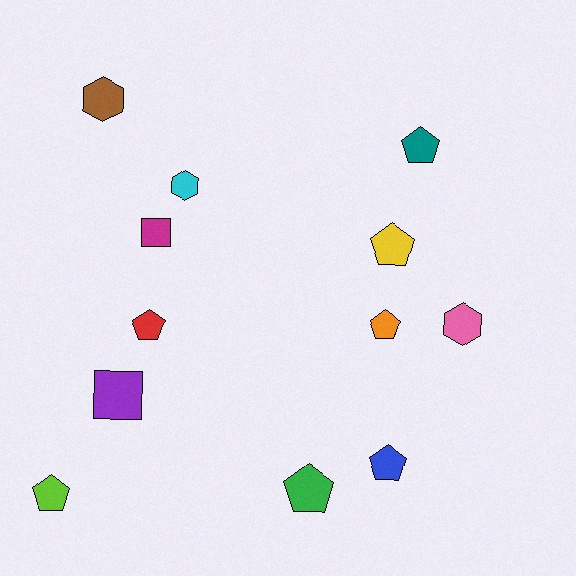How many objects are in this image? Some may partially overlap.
There are 12 objects.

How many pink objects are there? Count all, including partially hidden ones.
There is 1 pink object.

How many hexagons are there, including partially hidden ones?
There are 3 hexagons.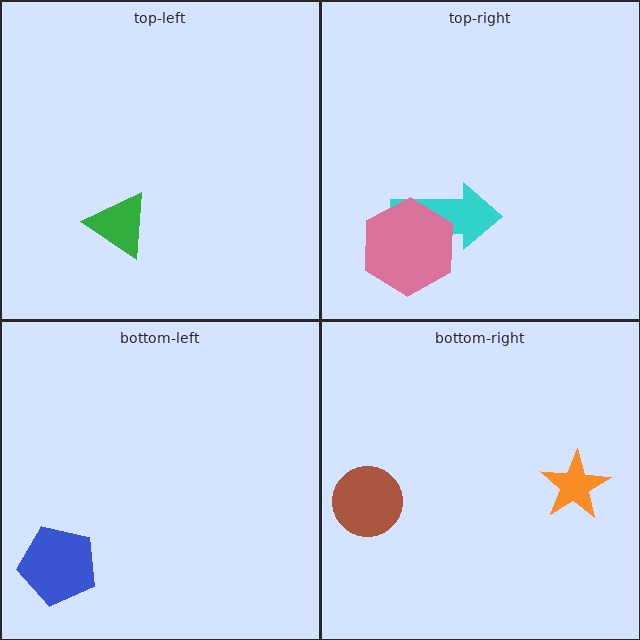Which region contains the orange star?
The bottom-right region.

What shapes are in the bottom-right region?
The brown circle, the orange star.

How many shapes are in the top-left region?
1.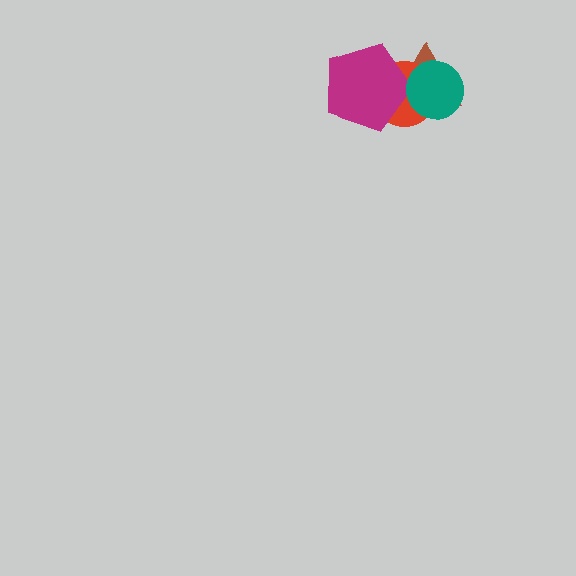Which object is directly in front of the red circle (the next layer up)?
The magenta pentagon is directly in front of the red circle.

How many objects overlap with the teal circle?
2 objects overlap with the teal circle.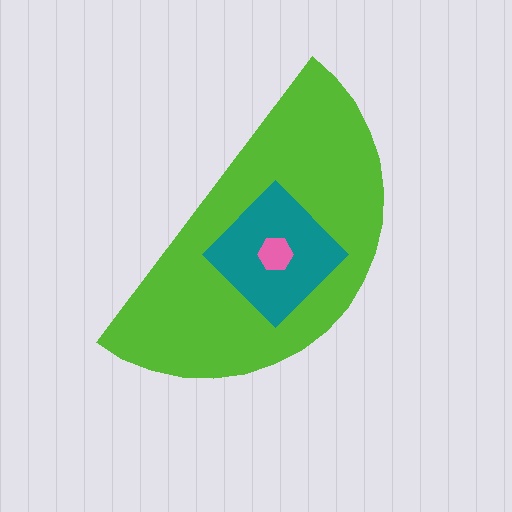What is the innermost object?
The pink hexagon.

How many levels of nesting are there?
3.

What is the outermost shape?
The lime semicircle.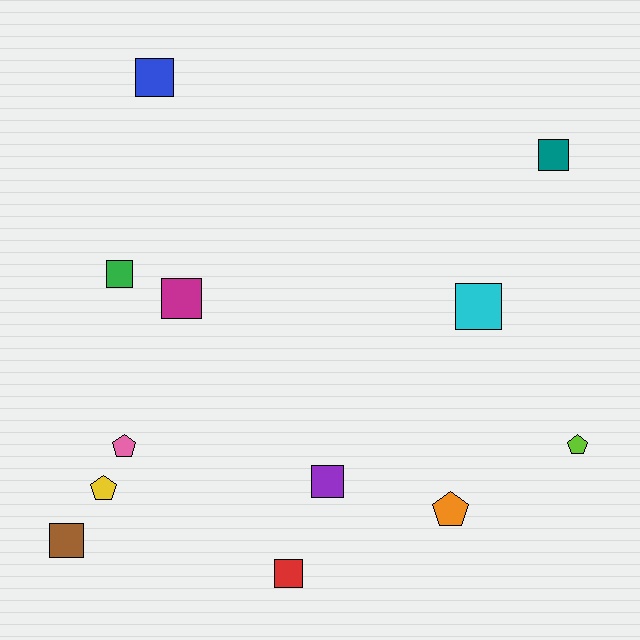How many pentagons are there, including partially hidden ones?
There are 4 pentagons.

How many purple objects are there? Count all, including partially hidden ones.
There is 1 purple object.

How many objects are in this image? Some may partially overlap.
There are 12 objects.